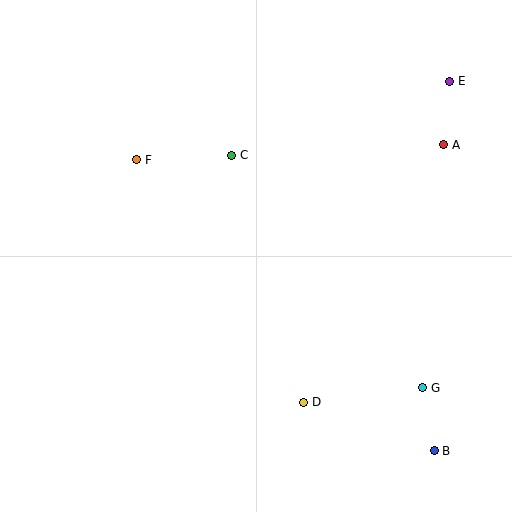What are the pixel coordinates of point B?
Point B is at (434, 451).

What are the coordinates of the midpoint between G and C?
The midpoint between G and C is at (327, 272).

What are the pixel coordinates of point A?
Point A is at (443, 145).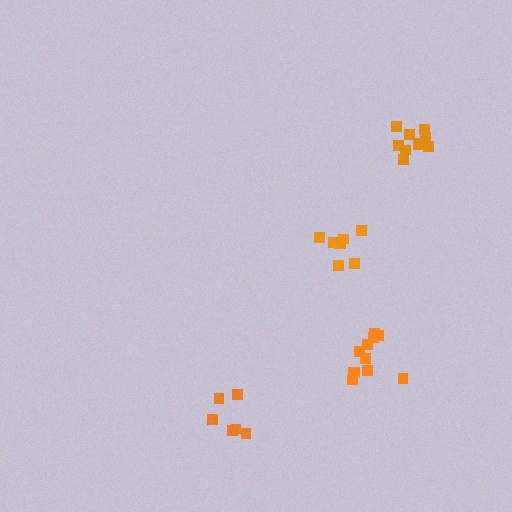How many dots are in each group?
Group 1: 7 dots, Group 2: 11 dots, Group 3: 11 dots, Group 4: 6 dots (35 total).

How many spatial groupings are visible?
There are 4 spatial groupings.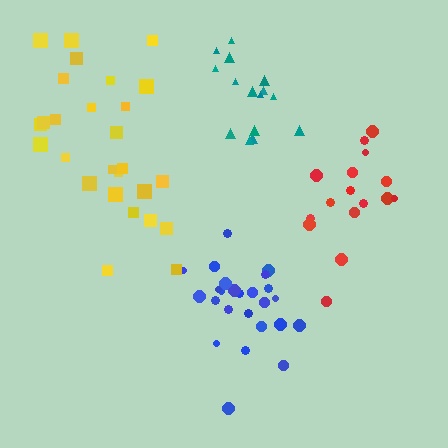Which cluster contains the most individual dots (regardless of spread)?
Yellow (27).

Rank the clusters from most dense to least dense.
blue, teal, red, yellow.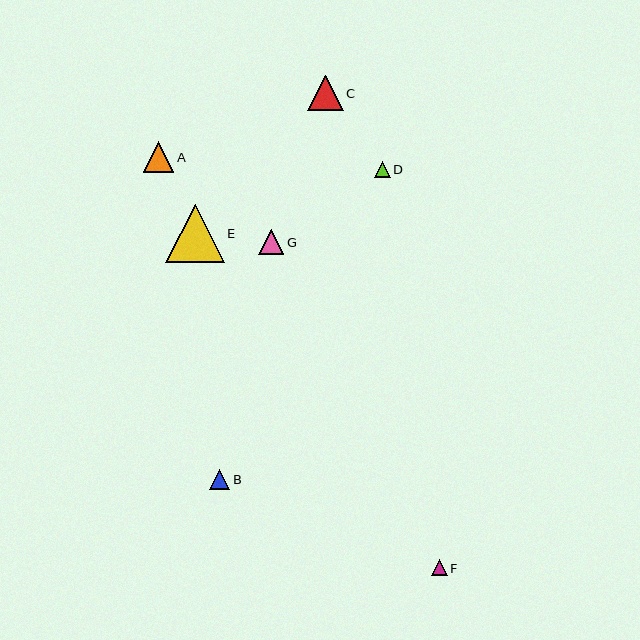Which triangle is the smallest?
Triangle F is the smallest with a size of approximately 16 pixels.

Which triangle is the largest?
Triangle E is the largest with a size of approximately 58 pixels.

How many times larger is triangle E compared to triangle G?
Triangle E is approximately 2.3 times the size of triangle G.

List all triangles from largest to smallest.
From largest to smallest: E, C, A, G, B, D, F.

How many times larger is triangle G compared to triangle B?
Triangle G is approximately 1.2 times the size of triangle B.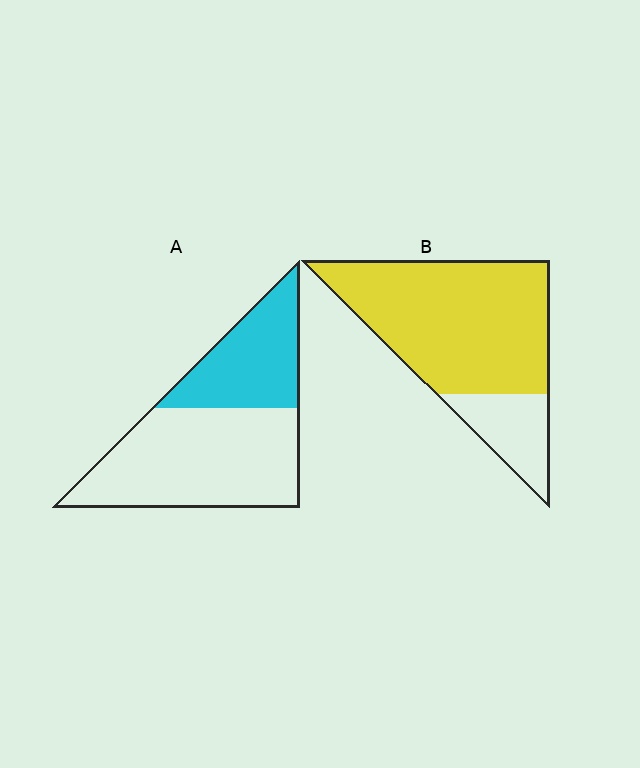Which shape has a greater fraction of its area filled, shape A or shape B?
Shape B.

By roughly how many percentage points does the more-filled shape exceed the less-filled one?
By roughly 45 percentage points (B over A).